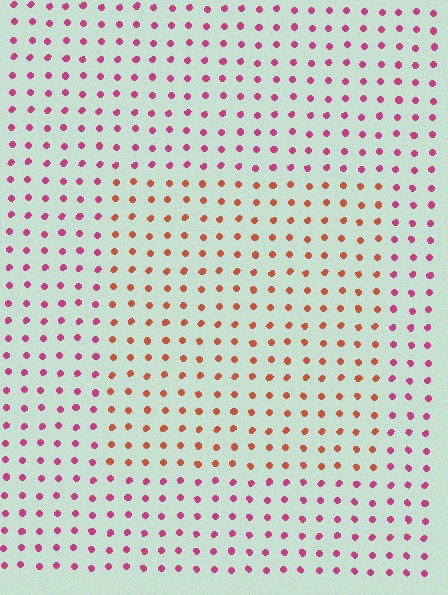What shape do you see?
I see a rectangle.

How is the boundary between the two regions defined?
The boundary is defined purely by a slight shift in hue (about 43 degrees). Spacing, size, and orientation are identical on both sides.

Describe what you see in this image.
The image is filled with small magenta elements in a uniform arrangement. A rectangle-shaped region is visible where the elements are tinted to a slightly different hue, forming a subtle color boundary.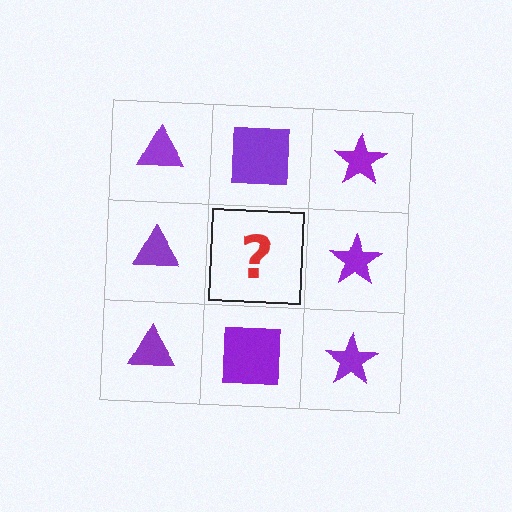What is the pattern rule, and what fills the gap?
The rule is that each column has a consistent shape. The gap should be filled with a purple square.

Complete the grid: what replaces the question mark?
The question mark should be replaced with a purple square.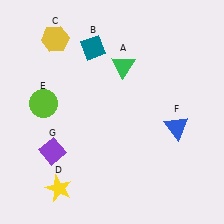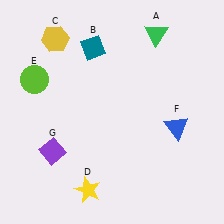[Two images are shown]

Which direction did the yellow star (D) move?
The yellow star (D) moved right.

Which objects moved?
The objects that moved are: the green triangle (A), the yellow star (D), the lime circle (E).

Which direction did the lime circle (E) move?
The lime circle (E) moved up.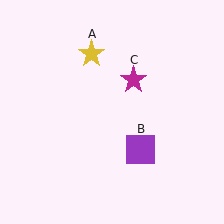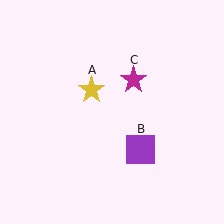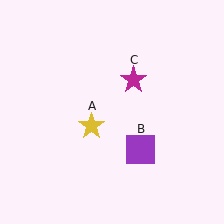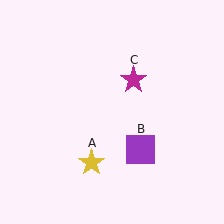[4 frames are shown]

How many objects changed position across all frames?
1 object changed position: yellow star (object A).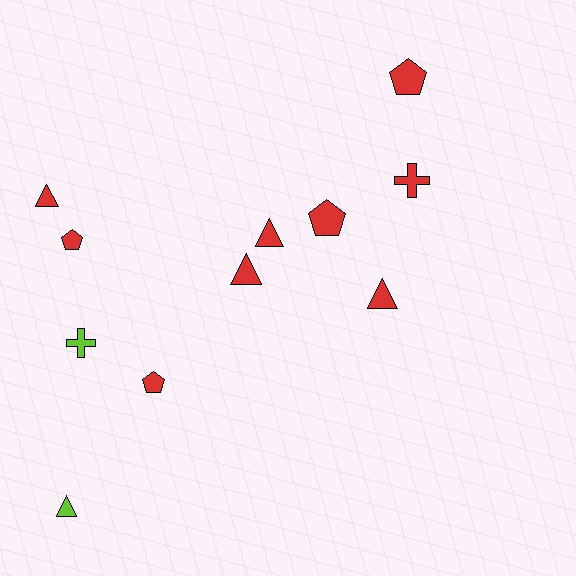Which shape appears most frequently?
Triangle, with 5 objects.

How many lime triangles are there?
There is 1 lime triangle.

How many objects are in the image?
There are 11 objects.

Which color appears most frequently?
Red, with 9 objects.